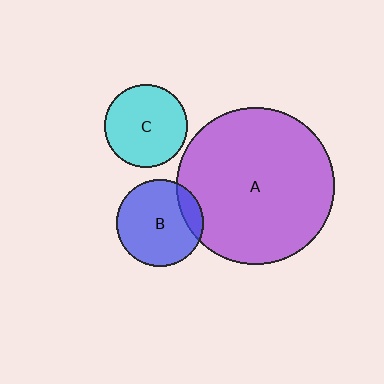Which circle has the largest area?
Circle A (purple).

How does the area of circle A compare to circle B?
Approximately 3.3 times.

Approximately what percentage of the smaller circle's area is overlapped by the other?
Approximately 15%.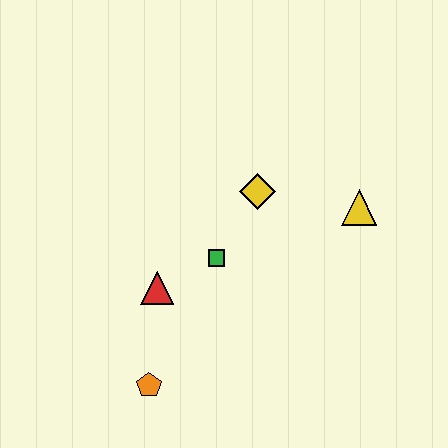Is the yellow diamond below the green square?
No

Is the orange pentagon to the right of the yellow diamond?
No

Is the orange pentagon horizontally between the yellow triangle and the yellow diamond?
No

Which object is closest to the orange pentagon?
The red triangle is closest to the orange pentagon.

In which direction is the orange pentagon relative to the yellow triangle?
The orange pentagon is to the left of the yellow triangle.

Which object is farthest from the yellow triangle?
The orange pentagon is farthest from the yellow triangle.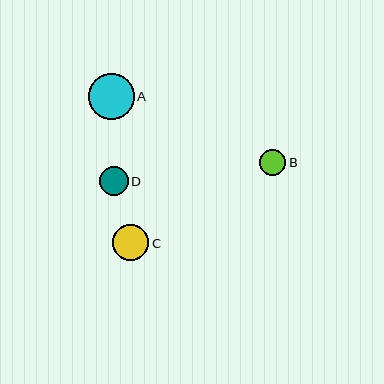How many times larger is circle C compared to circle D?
Circle C is approximately 1.2 times the size of circle D.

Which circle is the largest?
Circle A is the largest with a size of approximately 46 pixels.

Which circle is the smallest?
Circle B is the smallest with a size of approximately 26 pixels.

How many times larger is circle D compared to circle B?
Circle D is approximately 1.1 times the size of circle B.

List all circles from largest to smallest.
From largest to smallest: A, C, D, B.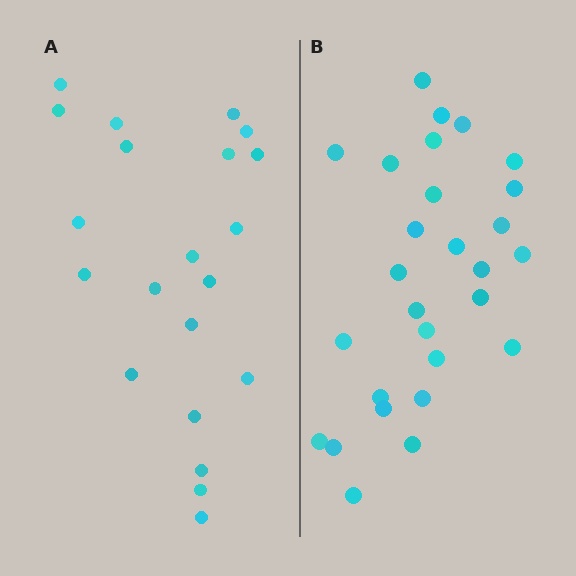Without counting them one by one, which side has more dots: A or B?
Region B (the right region) has more dots.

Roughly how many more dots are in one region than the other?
Region B has roughly 8 or so more dots than region A.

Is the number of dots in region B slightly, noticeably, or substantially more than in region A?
Region B has noticeably more, but not dramatically so. The ratio is roughly 1.3 to 1.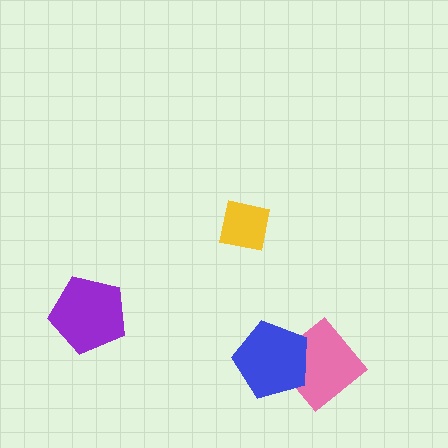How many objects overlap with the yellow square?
0 objects overlap with the yellow square.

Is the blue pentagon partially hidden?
No, no other shape covers it.